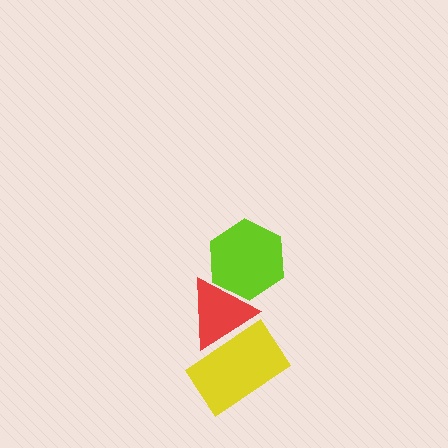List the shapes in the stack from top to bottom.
From top to bottom: the lime hexagon, the red triangle, the yellow rectangle.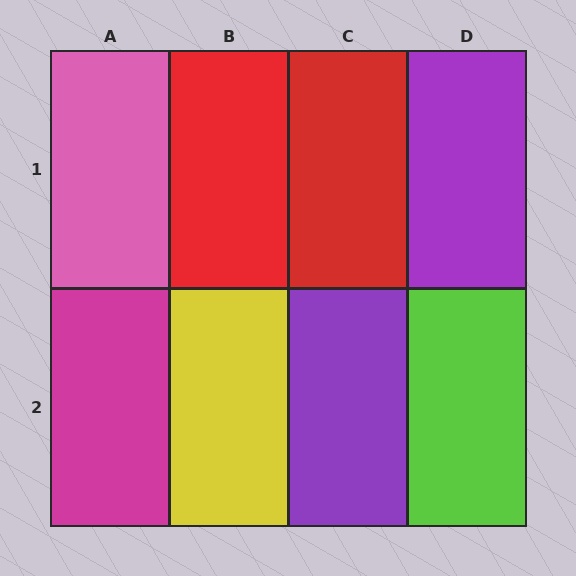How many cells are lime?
1 cell is lime.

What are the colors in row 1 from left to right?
Pink, red, red, purple.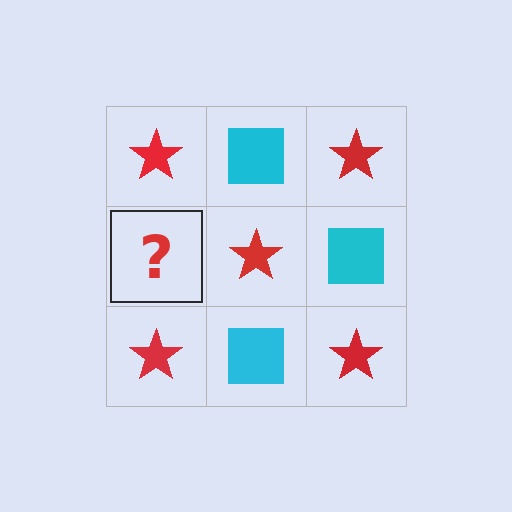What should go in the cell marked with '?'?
The missing cell should contain a cyan square.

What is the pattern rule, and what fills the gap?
The rule is that it alternates red star and cyan square in a checkerboard pattern. The gap should be filled with a cyan square.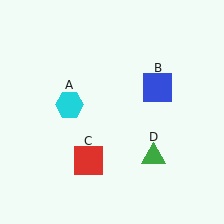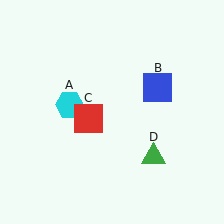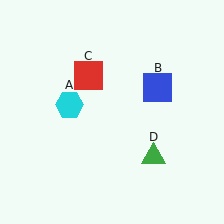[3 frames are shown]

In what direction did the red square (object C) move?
The red square (object C) moved up.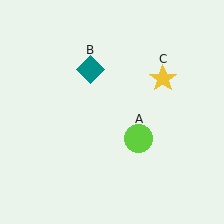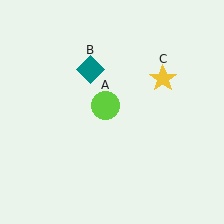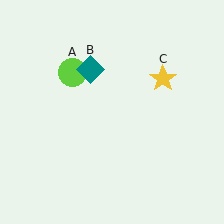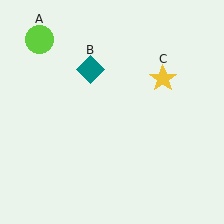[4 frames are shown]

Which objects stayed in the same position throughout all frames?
Teal diamond (object B) and yellow star (object C) remained stationary.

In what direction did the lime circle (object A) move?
The lime circle (object A) moved up and to the left.